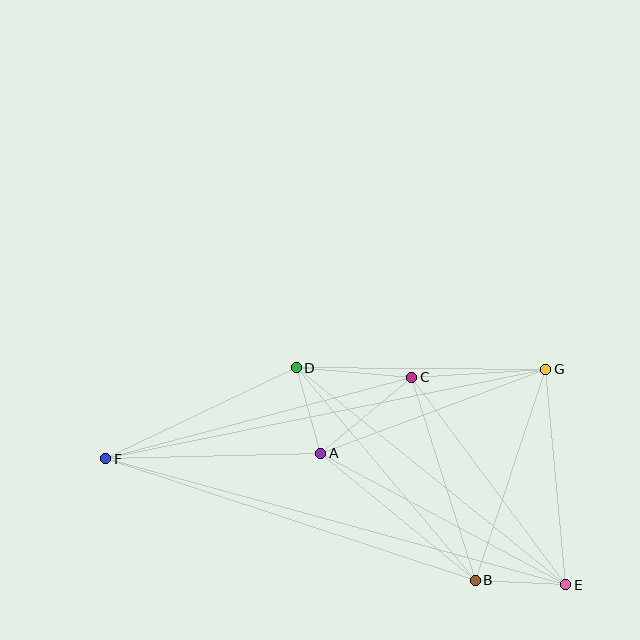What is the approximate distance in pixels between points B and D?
The distance between B and D is approximately 278 pixels.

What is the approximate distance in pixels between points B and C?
The distance between B and C is approximately 213 pixels.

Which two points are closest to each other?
Points A and D are closest to each other.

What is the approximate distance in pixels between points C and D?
The distance between C and D is approximately 116 pixels.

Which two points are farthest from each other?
Points E and F are farthest from each other.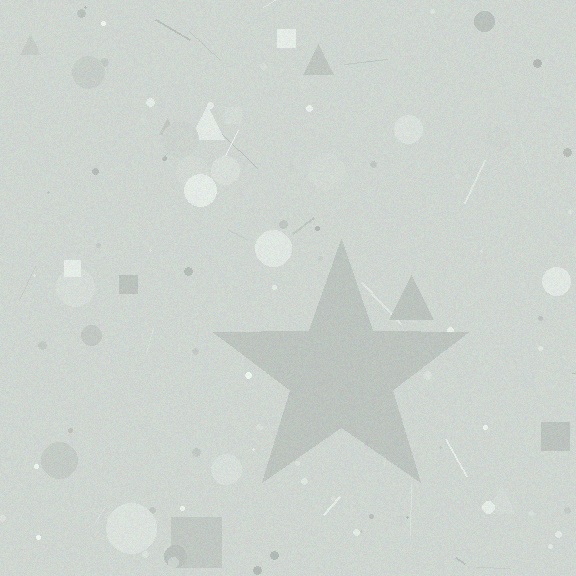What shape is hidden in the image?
A star is hidden in the image.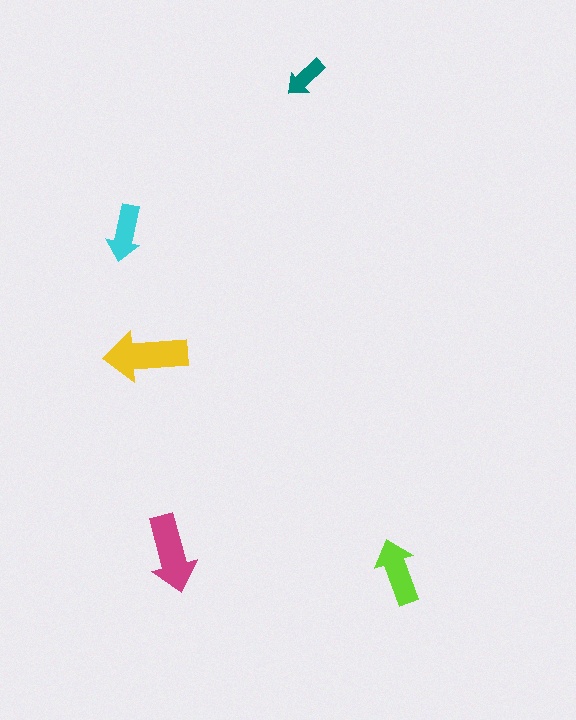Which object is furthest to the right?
The lime arrow is rightmost.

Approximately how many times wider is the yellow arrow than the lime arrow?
About 1.5 times wider.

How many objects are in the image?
There are 5 objects in the image.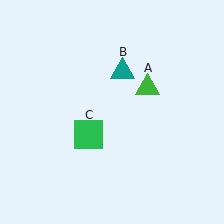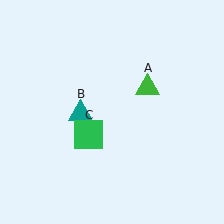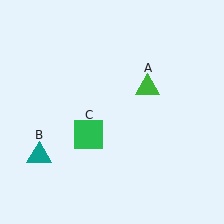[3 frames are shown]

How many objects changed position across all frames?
1 object changed position: teal triangle (object B).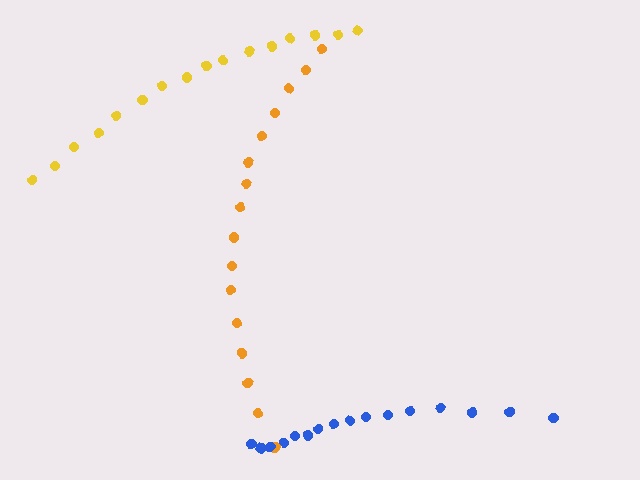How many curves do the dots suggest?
There are 3 distinct paths.